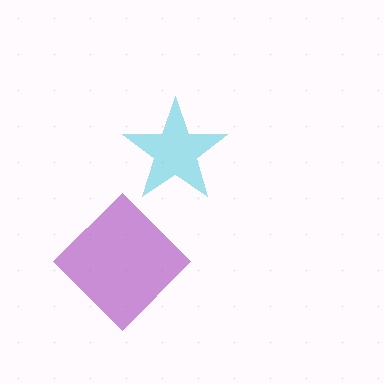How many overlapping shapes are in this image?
There are 2 overlapping shapes in the image.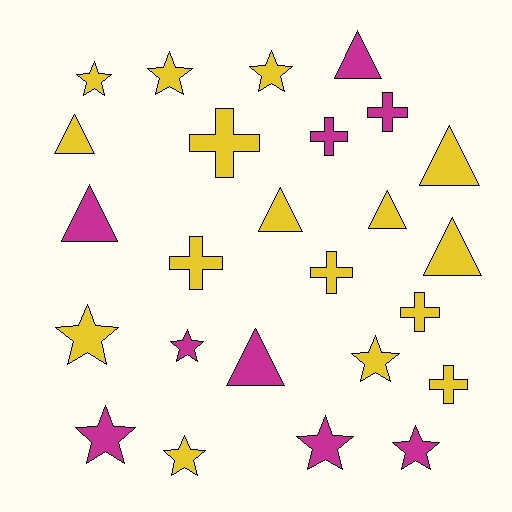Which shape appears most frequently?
Star, with 10 objects.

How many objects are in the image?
There are 25 objects.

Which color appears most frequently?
Yellow, with 16 objects.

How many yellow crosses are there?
There are 5 yellow crosses.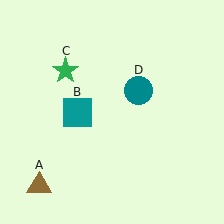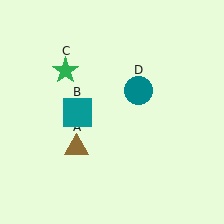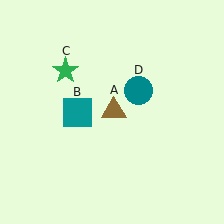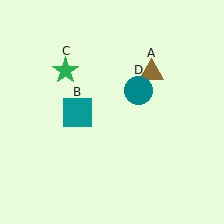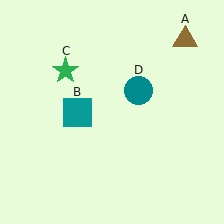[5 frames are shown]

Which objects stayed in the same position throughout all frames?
Teal square (object B) and green star (object C) and teal circle (object D) remained stationary.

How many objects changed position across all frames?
1 object changed position: brown triangle (object A).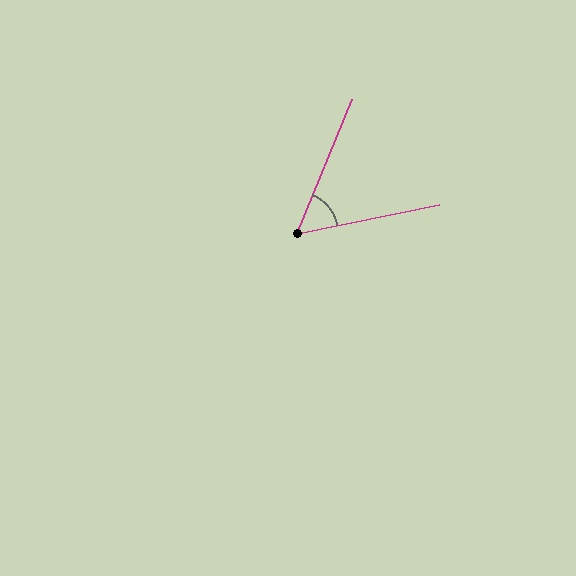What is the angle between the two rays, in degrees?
Approximately 56 degrees.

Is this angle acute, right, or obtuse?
It is acute.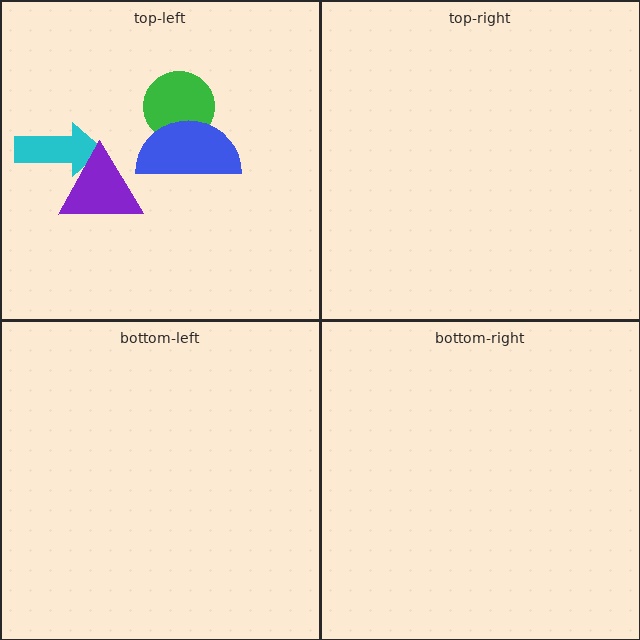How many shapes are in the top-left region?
4.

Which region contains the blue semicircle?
The top-left region.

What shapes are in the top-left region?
The cyan arrow, the green circle, the blue semicircle, the purple triangle.